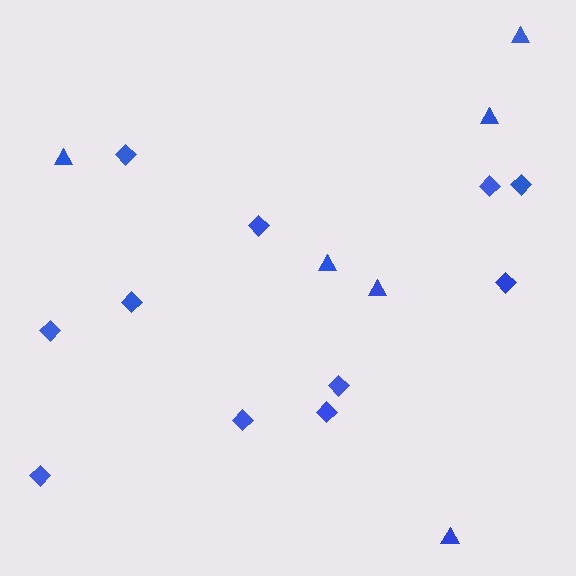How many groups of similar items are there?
There are 2 groups: one group of diamonds (11) and one group of triangles (6).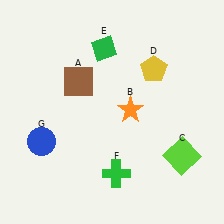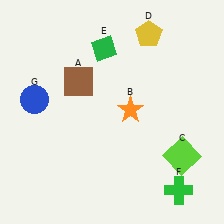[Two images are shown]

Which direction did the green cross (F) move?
The green cross (F) moved right.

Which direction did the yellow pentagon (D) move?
The yellow pentagon (D) moved up.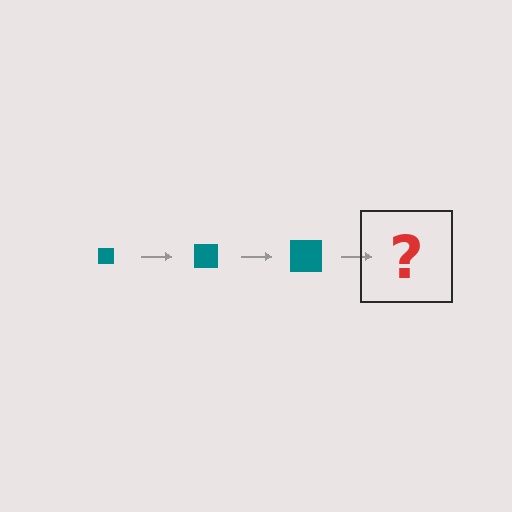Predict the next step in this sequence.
The next step is a teal square, larger than the previous one.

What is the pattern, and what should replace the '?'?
The pattern is that the square gets progressively larger each step. The '?' should be a teal square, larger than the previous one.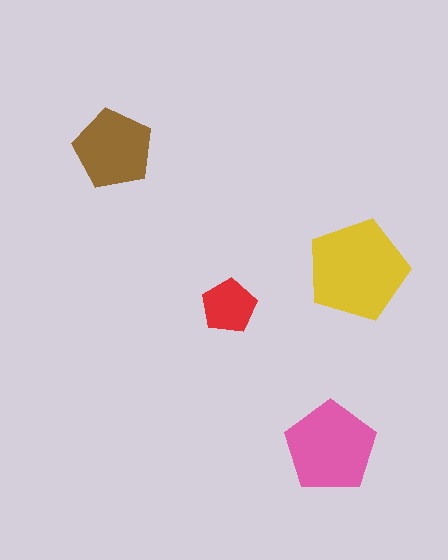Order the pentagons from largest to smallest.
the yellow one, the pink one, the brown one, the red one.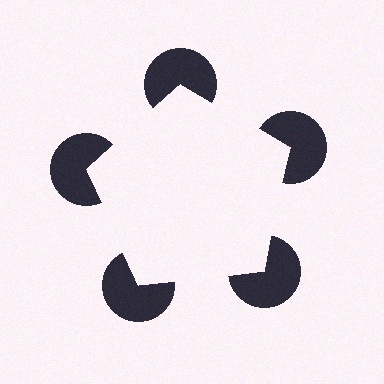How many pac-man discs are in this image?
There are 5 — one at each vertex of the illusory pentagon.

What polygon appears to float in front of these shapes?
An illusory pentagon — its edges are inferred from the aligned wedge cuts in the pac-man discs, not physically drawn.